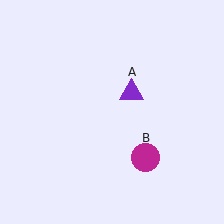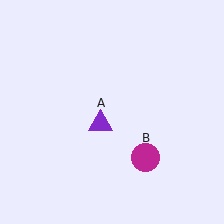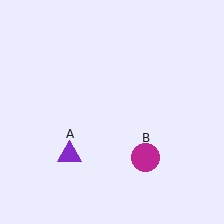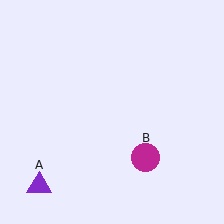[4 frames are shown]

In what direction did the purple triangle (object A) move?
The purple triangle (object A) moved down and to the left.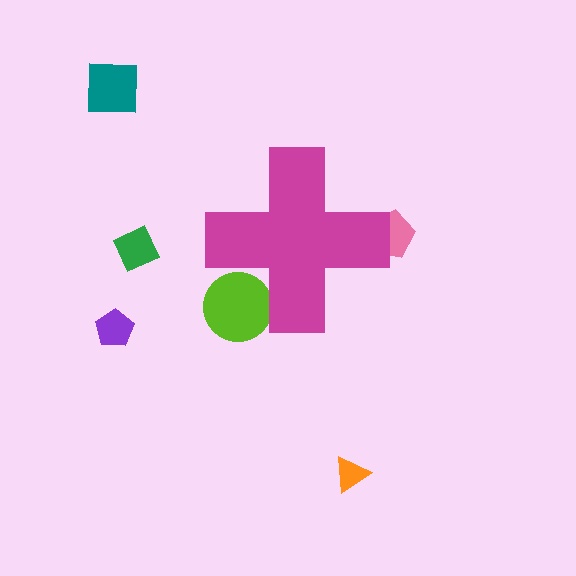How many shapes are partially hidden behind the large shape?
2 shapes are partially hidden.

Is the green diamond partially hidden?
No, the green diamond is fully visible.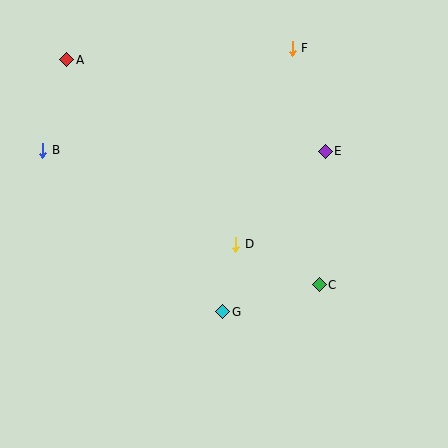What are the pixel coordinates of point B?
Point B is at (43, 150).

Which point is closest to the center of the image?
Point D at (236, 244) is closest to the center.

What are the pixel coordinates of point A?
Point A is at (67, 60).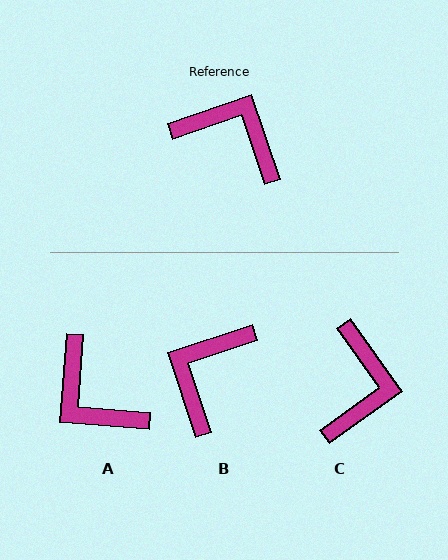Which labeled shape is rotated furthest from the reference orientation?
A, about 157 degrees away.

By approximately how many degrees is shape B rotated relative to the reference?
Approximately 90 degrees counter-clockwise.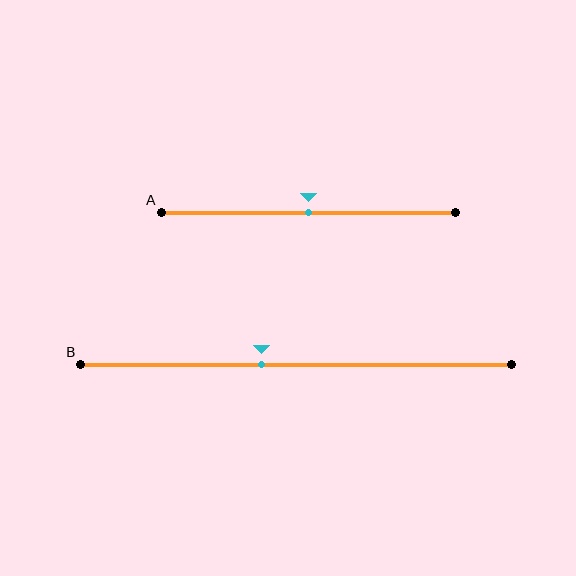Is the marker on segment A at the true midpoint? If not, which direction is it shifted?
Yes, the marker on segment A is at the true midpoint.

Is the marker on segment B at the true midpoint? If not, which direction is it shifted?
No, the marker on segment B is shifted to the left by about 8% of the segment length.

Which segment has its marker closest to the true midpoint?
Segment A has its marker closest to the true midpoint.